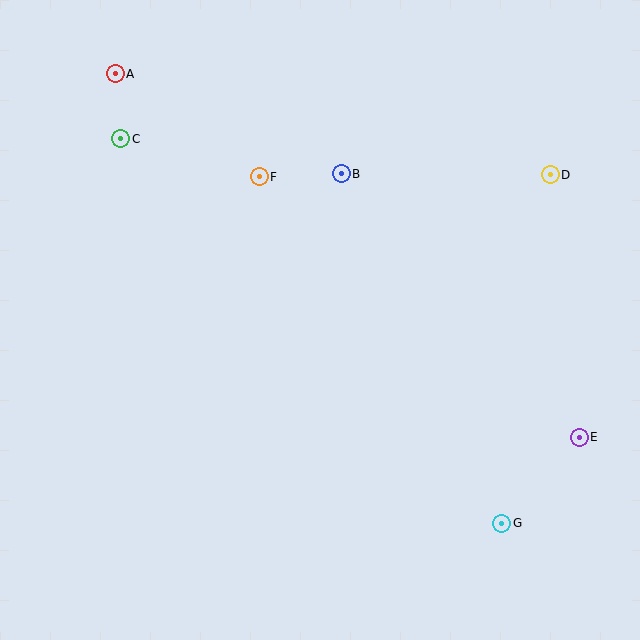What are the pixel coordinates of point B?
Point B is at (341, 174).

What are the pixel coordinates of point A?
Point A is at (115, 74).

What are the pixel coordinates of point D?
Point D is at (550, 175).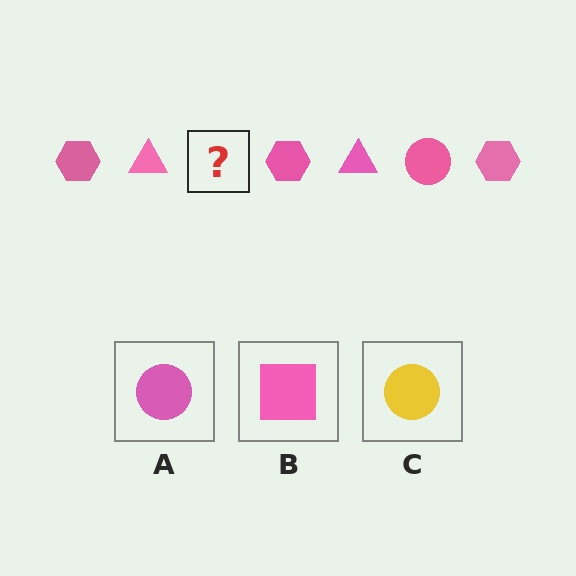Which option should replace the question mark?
Option A.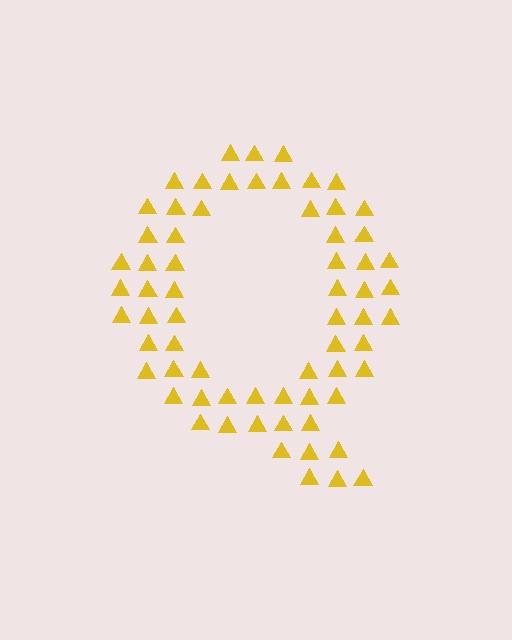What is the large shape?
The large shape is the letter Q.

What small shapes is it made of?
It is made of small triangles.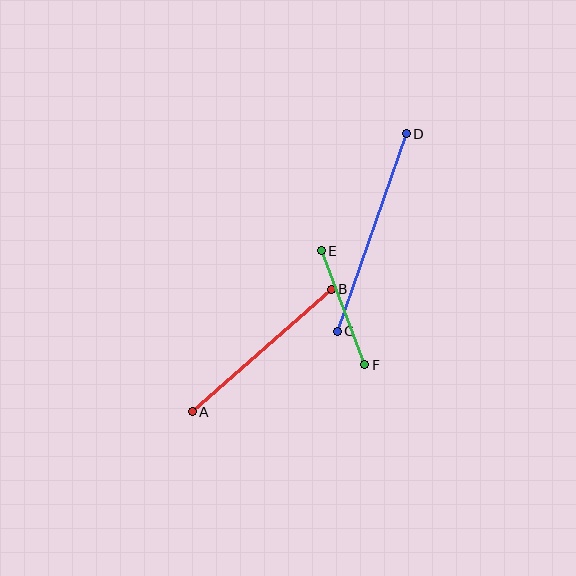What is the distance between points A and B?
The distance is approximately 185 pixels.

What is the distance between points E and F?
The distance is approximately 122 pixels.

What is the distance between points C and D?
The distance is approximately 209 pixels.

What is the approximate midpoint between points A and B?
The midpoint is at approximately (262, 351) pixels.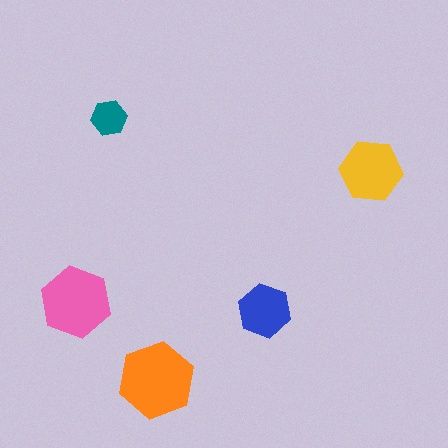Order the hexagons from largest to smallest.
the orange one, the pink one, the yellow one, the blue one, the teal one.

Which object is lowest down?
The orange hexagon is bottommost.